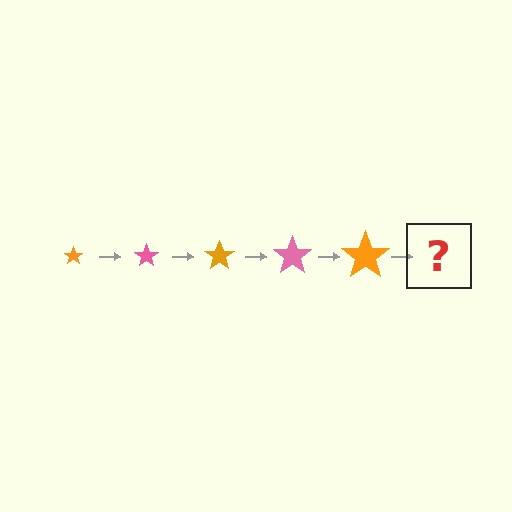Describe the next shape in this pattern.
It should be a pink star, larger than the previous one.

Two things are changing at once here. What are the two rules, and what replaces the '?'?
The two rules are that the star grows larger each step and the color cycles through orange and pink. The '?' should be a pink star, larger than the previous one.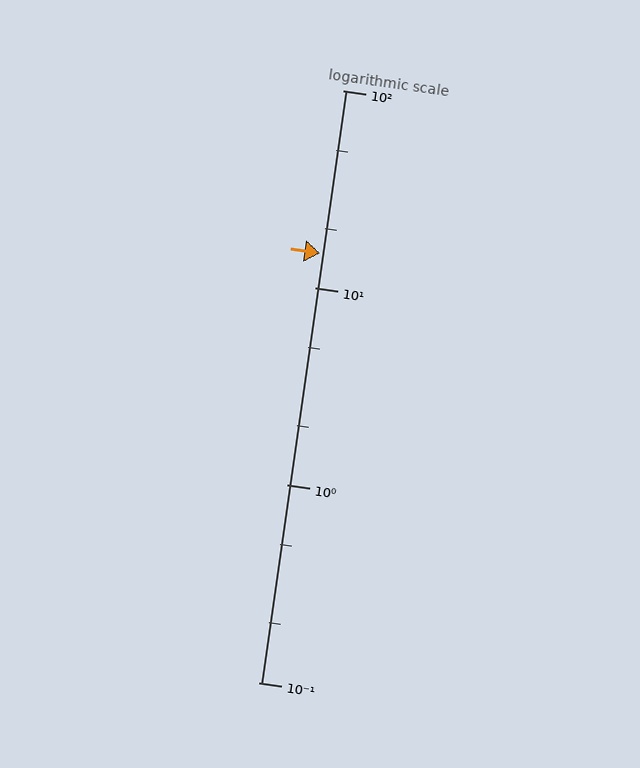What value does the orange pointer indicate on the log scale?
The pointer indicates approximately 15.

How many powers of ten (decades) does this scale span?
The scale spans 3 decades, from 0.1 to 100.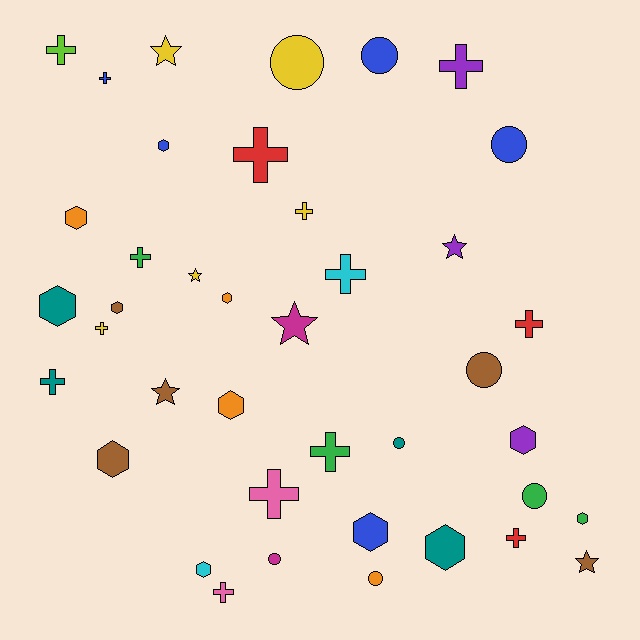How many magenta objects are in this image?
There are 2 magenta objects.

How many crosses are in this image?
There are 14 crosses.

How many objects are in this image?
There are 40 objects.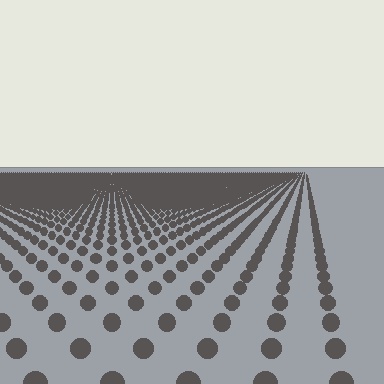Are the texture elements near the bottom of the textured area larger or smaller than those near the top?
Larger. Near the bottom, elements are closer to the viewer and appear at a bigger on-screen size.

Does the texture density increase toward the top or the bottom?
Density increases toward the top.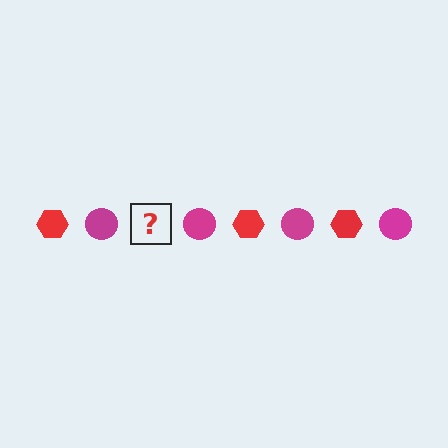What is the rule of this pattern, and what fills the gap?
The rule is that the pattern alternates between red hexagon and magenta circle. The gap should be filled with a red hexagon.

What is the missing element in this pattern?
The missing element is a red hexagon.